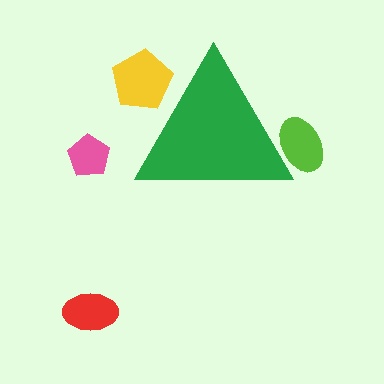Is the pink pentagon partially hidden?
No, the pink pentagon is fully visible.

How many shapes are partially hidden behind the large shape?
2 shapes are partially hidden.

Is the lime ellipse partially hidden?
Yes, the lime ellipse is partially hidden behind the green triangle.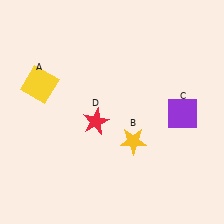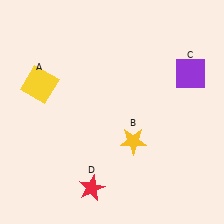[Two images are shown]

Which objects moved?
The objects that moved are: the purple square (C), the red star (D).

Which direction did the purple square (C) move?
The purple square (C) moved up.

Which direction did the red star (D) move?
The red star (D) moved down.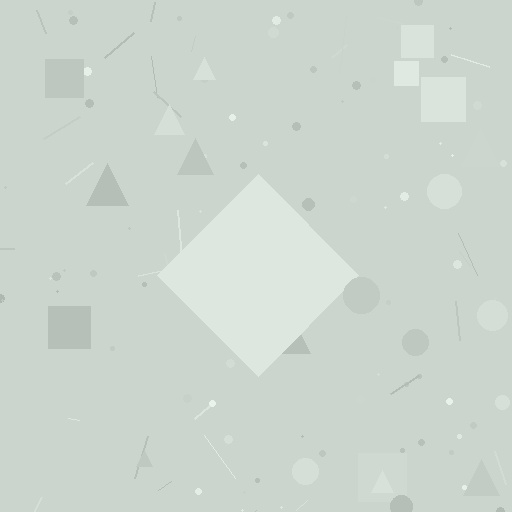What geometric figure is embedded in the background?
A diamond is embedded in the background.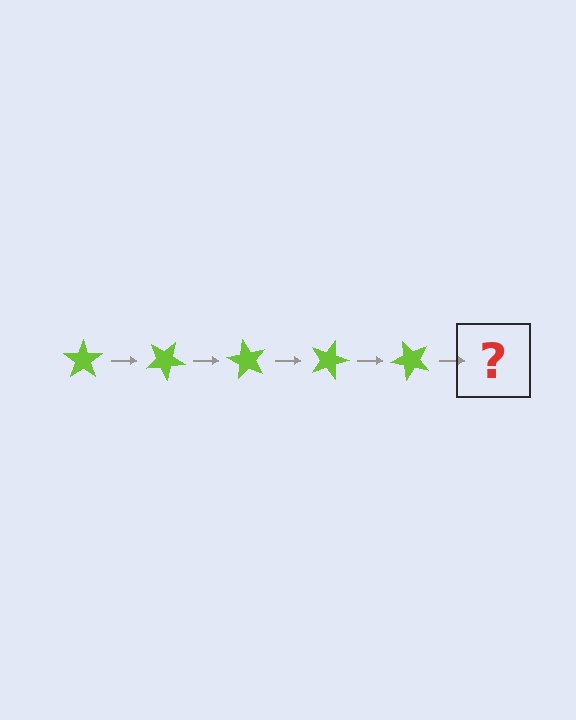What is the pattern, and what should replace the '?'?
The pattern is that the star rotates 30 degrees each step. The '?' should be a lime star rotated 150 degrees.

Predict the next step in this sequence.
The next step is a lime star rotated 150 degrees.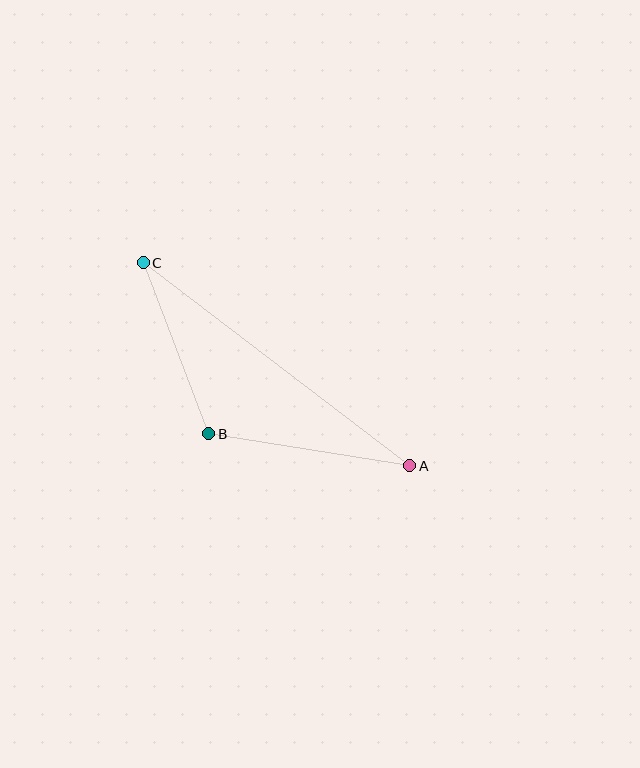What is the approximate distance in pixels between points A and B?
The distance between A and B is approximately 204 pixels.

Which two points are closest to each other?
Points B and C are closest to each other.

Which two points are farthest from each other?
Points A and C are farthest from each other.